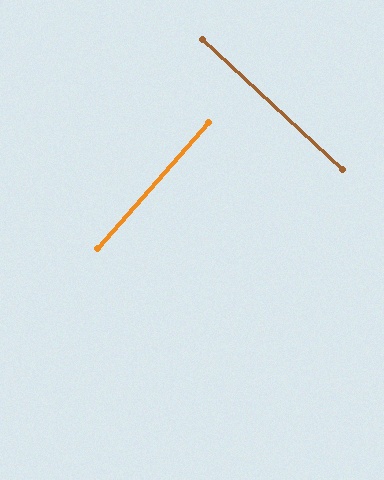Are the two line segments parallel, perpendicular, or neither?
Perpendicular — they meet at approximately 88°.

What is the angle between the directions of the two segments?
Approximately 88 degrees.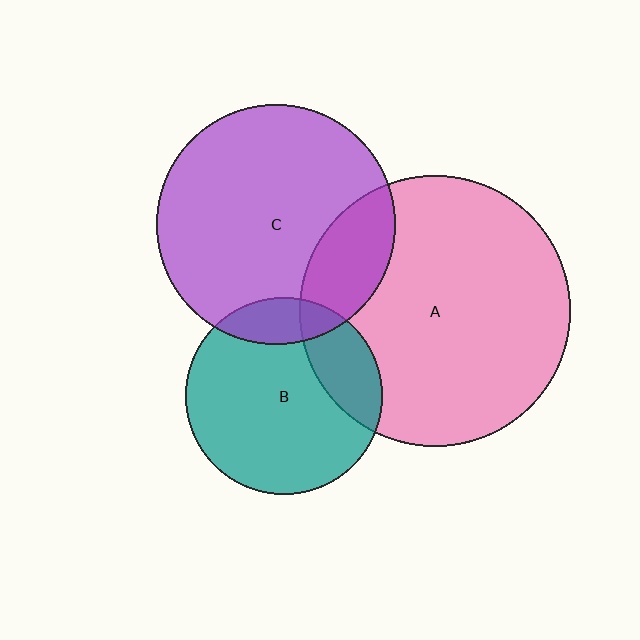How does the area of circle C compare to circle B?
Approximately 1.5 times.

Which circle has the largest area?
Circle A (pink).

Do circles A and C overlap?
Yes.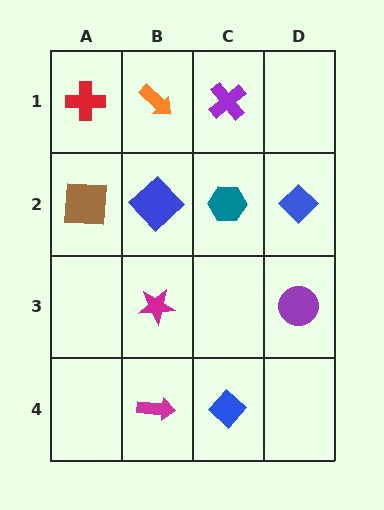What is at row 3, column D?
A purple circle.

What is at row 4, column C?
A blue diamond.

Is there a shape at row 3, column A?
No, that cell is empty.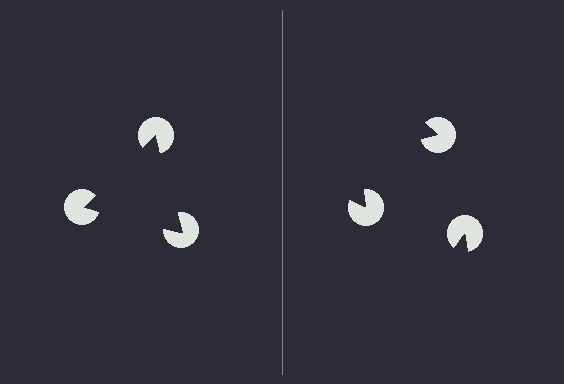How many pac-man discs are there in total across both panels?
6 — 3 on each side.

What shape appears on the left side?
An illusory triangle.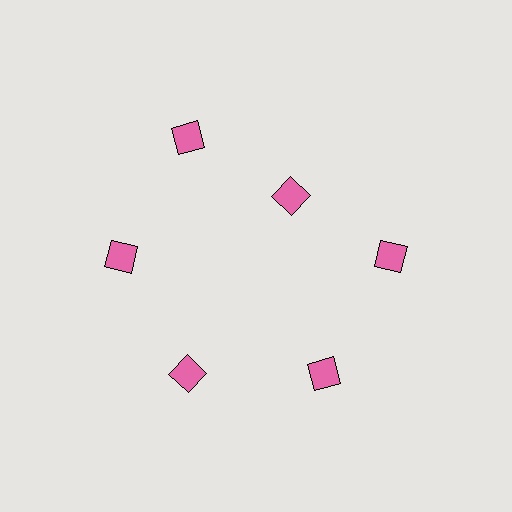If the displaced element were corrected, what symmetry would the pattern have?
It would have 6-fold rotational symmetry — the pattern would map onto itself every 60 degrees.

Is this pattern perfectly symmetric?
No. The 6 pink diamonds are arranged in a ring, but one element near the 1 o'clock position is pulled inward toward the center, breaking the 6-fold rotational symmetry.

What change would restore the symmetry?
The symmetry would be restored by moving it outward, back onto the ring so that all 6 diamonds sit at equal angles and equal distance from the center.